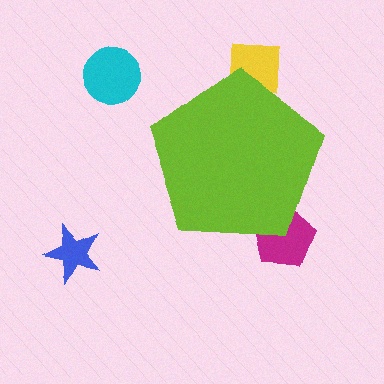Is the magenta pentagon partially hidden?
Yes, the magenta pentagon is partially hidden behind the lime pentagon.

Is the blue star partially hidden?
No, the blue star is fully visible.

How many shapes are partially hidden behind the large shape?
2 shapes are partially hidden.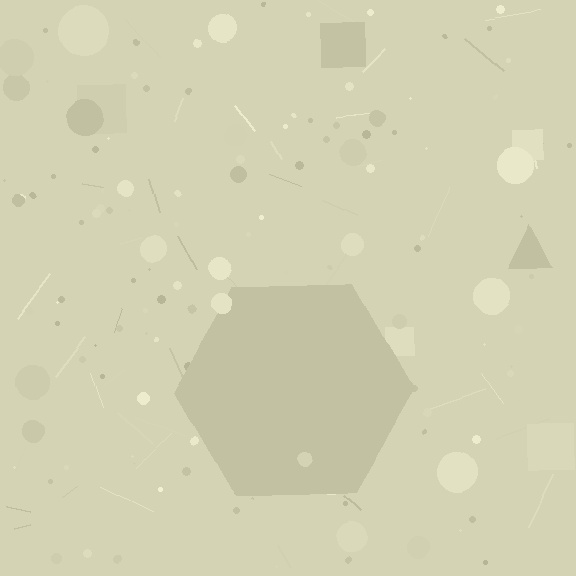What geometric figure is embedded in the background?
A hexagon is embedded in the background.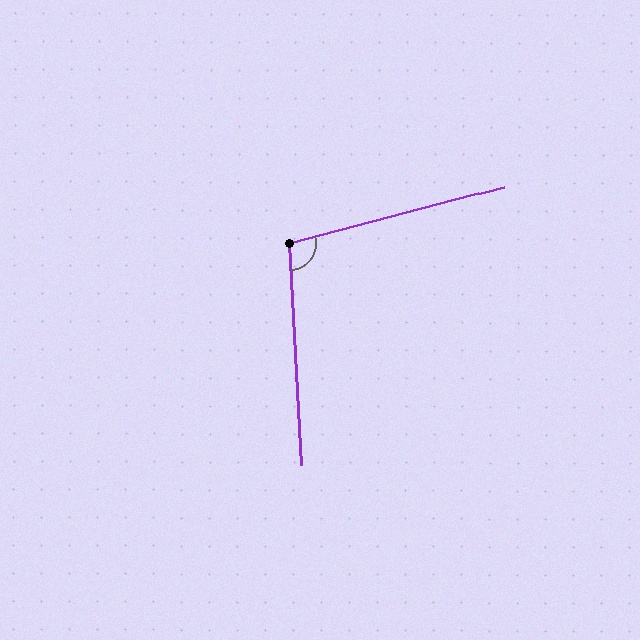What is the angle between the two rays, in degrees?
Approximately 102 degrees.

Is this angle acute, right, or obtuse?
It is obtuse.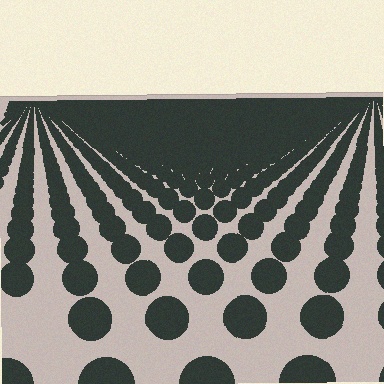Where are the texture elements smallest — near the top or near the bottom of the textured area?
Near the top.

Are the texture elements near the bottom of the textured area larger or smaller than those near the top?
Larger. Near the bottom, elements are closer to the viewer and appear at a bigger on-screen size.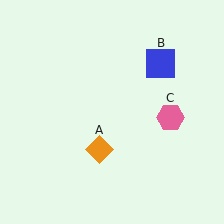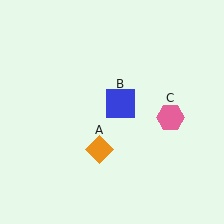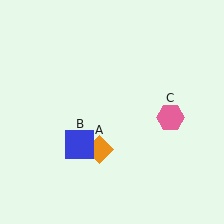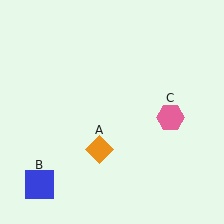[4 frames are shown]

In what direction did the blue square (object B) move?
The blue square (object B) moved down and to the left.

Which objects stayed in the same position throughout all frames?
Orange diamond (object A) and pink hexagon (object C) remained stationary.